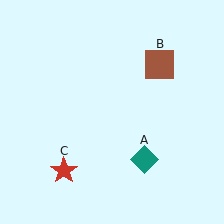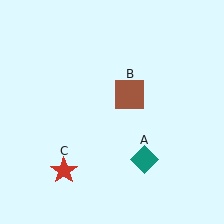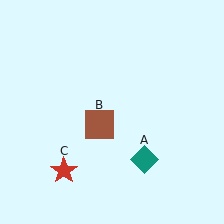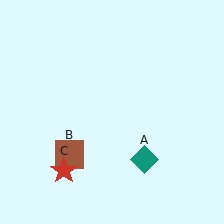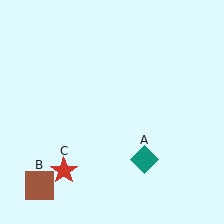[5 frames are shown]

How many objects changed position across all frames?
1 object changed position: brown square (object B).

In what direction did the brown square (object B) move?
The brown square (object B) moved down and to the left.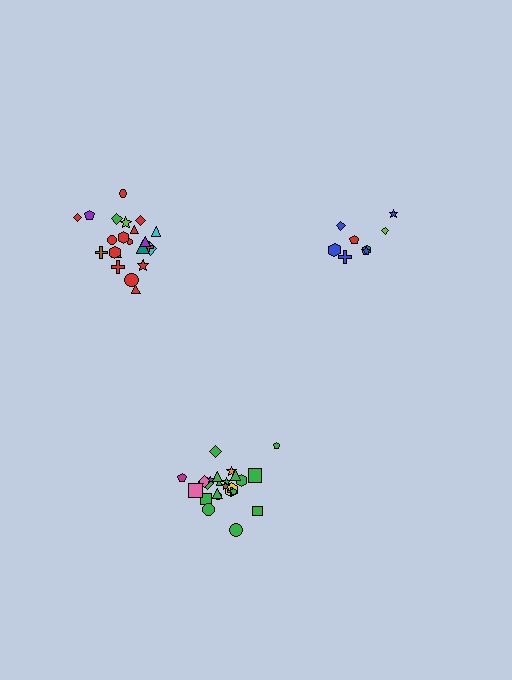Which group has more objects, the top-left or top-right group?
The top-left group.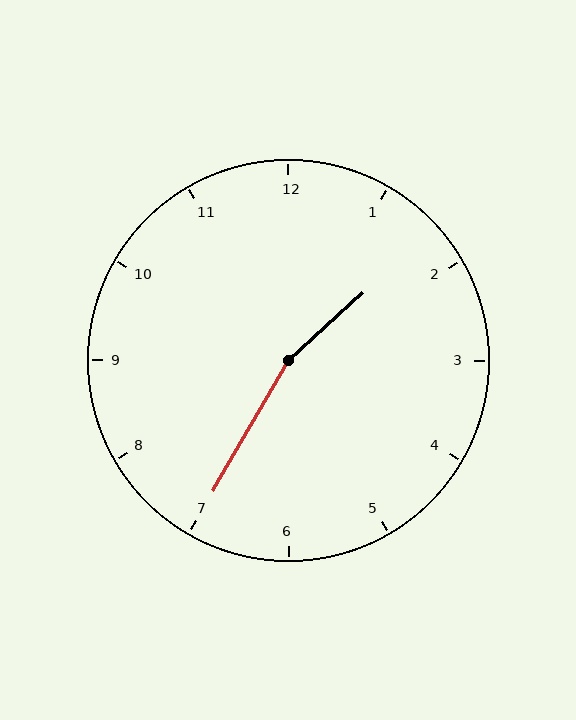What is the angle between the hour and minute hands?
Approximately 162 degrees.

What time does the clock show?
1:35.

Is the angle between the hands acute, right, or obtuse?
It is obtuse.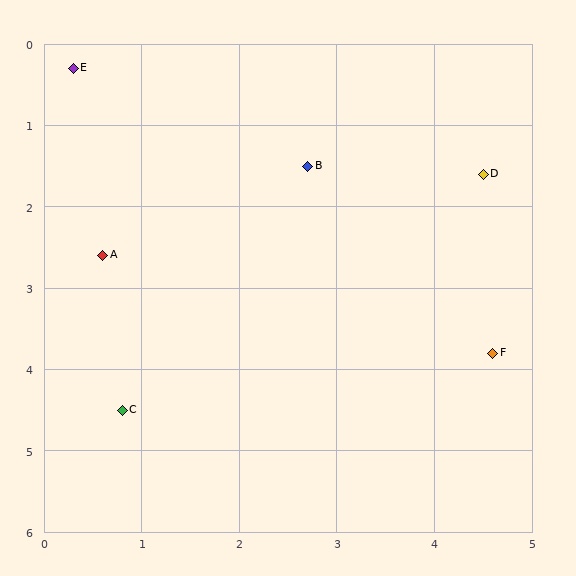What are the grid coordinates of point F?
Point F is at approximately (4.6, 3.8).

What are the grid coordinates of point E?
Point E is at approximately (0.3, 0.3).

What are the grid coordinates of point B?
Point B is at approximately (2.7, 1.5).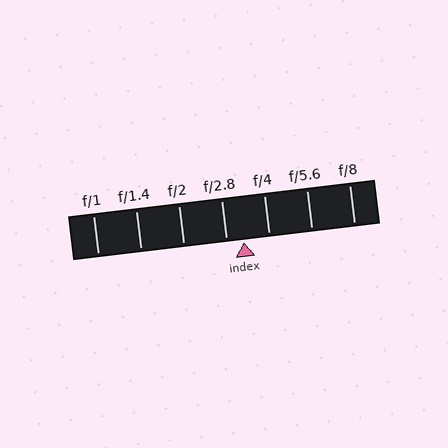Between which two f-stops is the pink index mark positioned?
The index mark is between f/2.8 and f/4.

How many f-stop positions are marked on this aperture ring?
There are 7 f-stop positions marked.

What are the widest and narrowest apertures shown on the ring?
The widest aperture shown is f/1 and the narrowest is f/8.